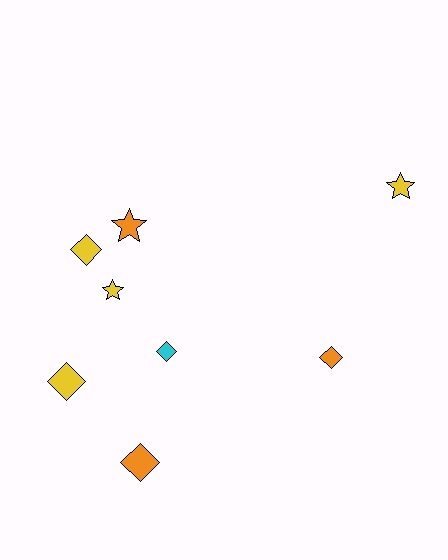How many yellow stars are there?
There are 2 yellow stars.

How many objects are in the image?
There are 8 objects.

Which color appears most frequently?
Yellow, with 4 objects.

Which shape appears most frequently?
Diamond, with 5 objects.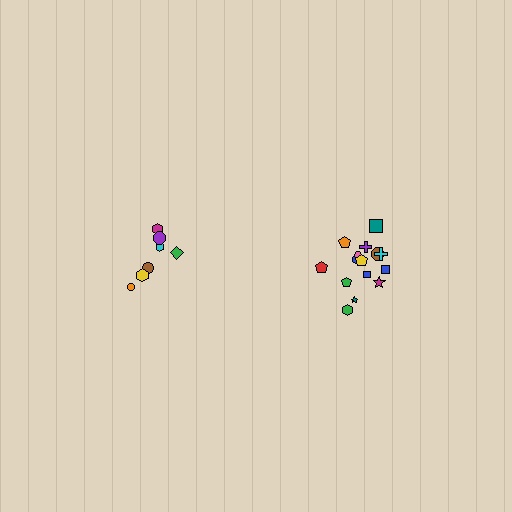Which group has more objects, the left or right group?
The right group.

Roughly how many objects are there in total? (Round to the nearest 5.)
Roughly 20 objects in total.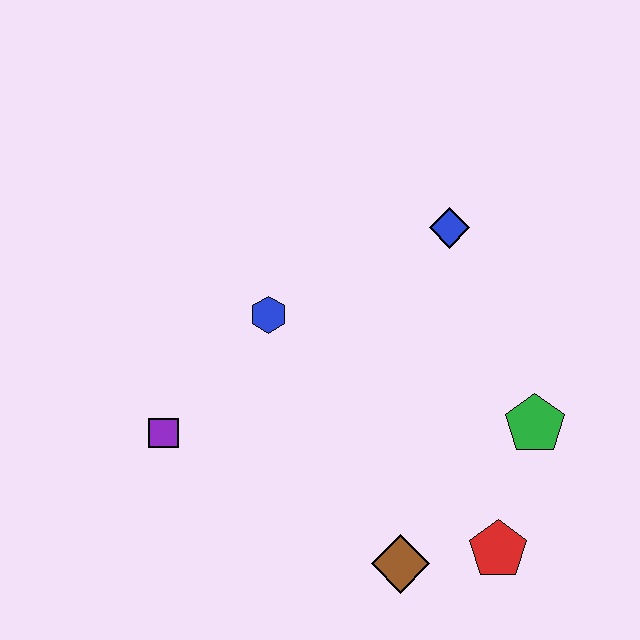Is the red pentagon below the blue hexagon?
Yes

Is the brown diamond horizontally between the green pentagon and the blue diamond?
No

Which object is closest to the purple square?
The blue hexagon is closest to the purple square.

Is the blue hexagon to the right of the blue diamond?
No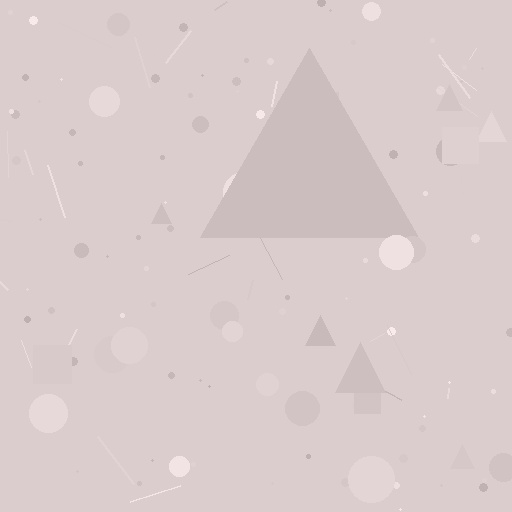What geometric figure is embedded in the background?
A triangle is embedded in the background.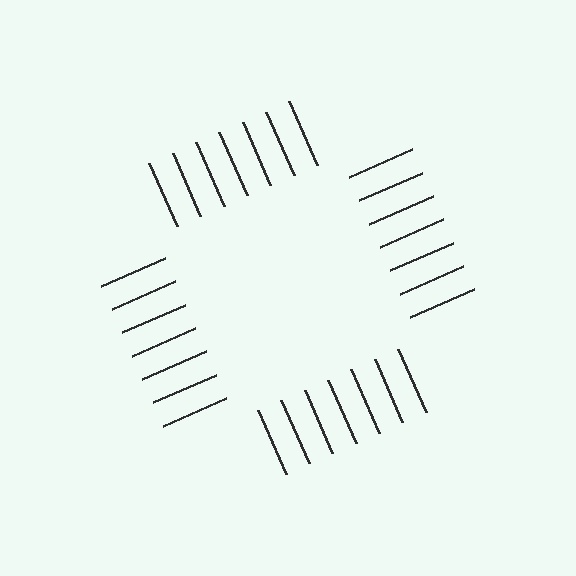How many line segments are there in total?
28 — 7 along each of the 4 edges.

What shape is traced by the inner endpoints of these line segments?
An illusory square — the line segments terminate on its edges but no continuous stroke is drawn.